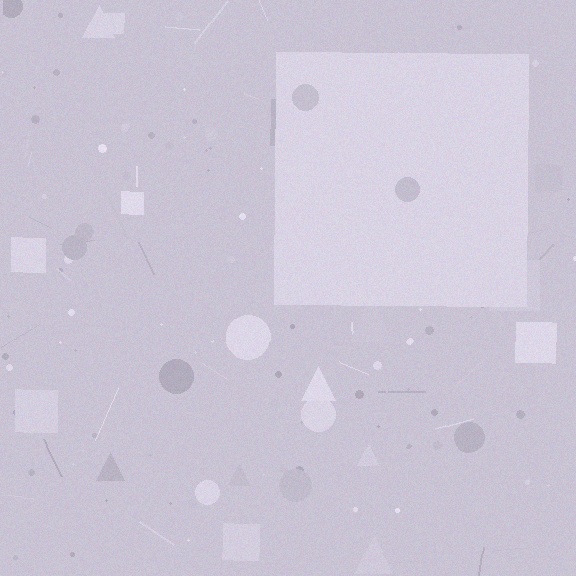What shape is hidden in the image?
A square is hidden in the image.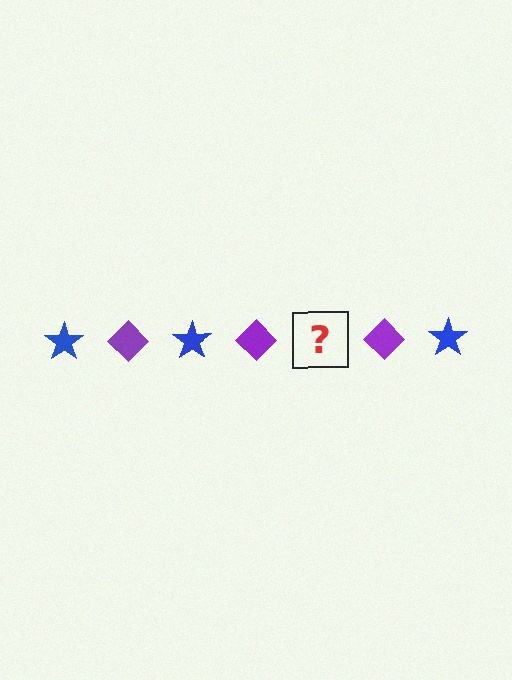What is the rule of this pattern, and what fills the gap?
The rule is that the pattern alternates between blue star and purple diamond. The gap should be filled with a blue star.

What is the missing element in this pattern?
The missing element is a blue star.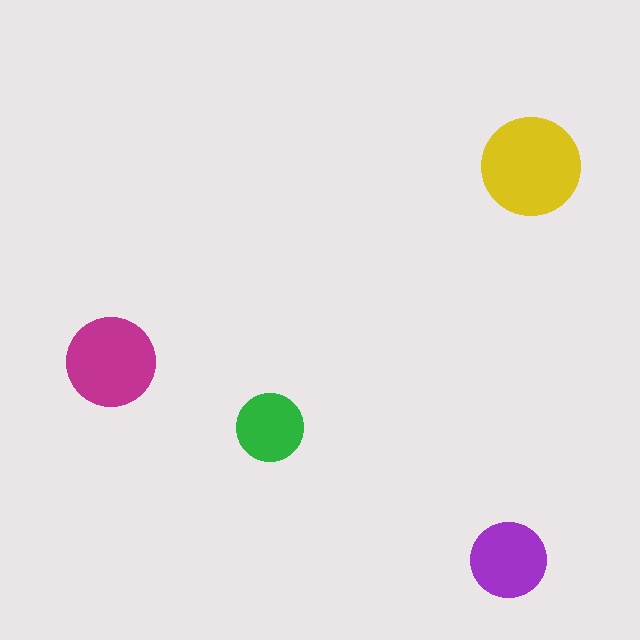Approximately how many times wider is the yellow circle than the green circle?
About 1.5 times wider.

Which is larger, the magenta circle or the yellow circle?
The yellow one.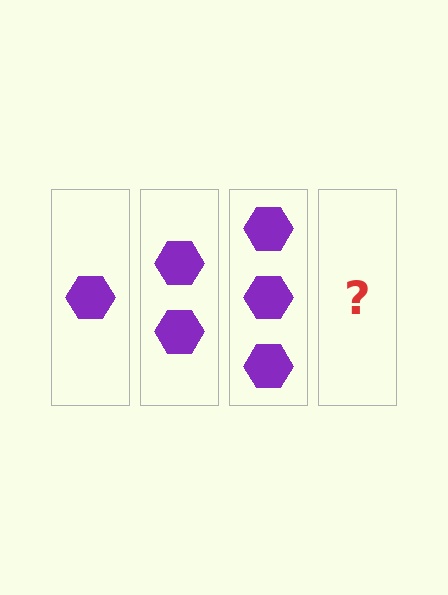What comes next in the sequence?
The next element should be 4 hexagons.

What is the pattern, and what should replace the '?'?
The pattern is that each step adds one more hexagon. The '?' should be 4 hexagons.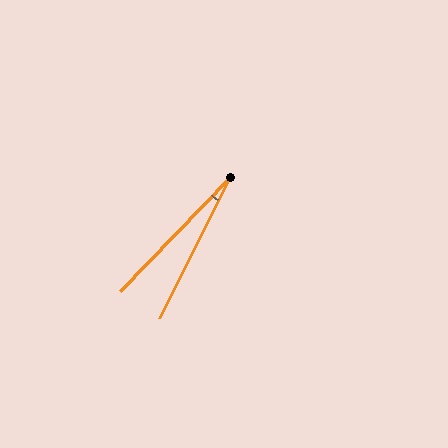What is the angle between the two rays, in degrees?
Approximately 17 degrees.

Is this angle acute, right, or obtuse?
It is acute.